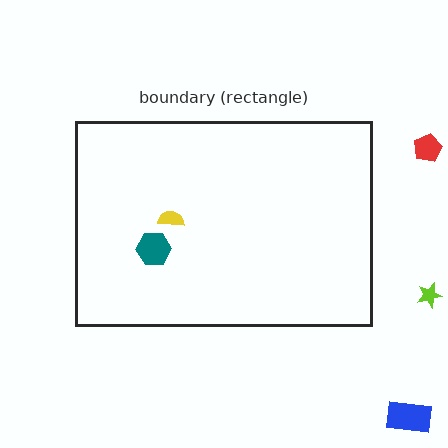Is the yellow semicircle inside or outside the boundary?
Inside.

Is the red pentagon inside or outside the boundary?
Outside.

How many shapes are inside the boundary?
2 inside, 3 outside.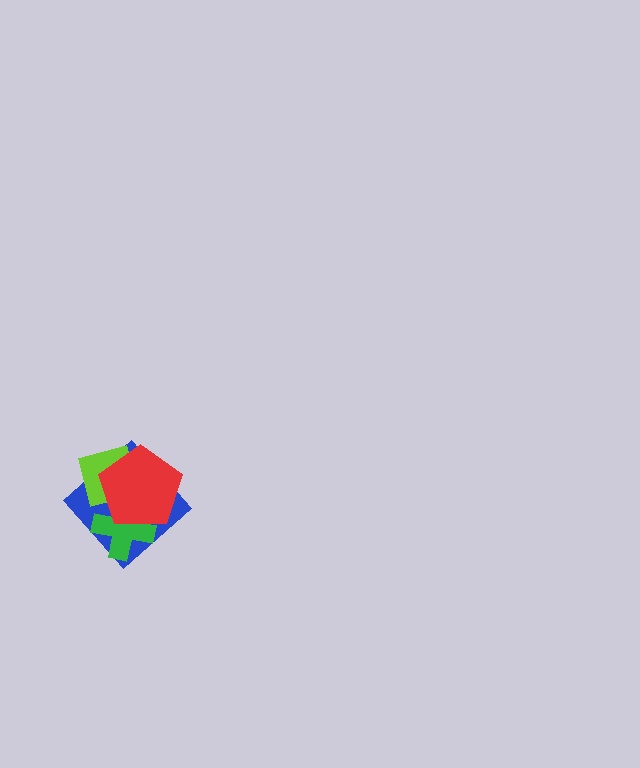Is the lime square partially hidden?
Yes, it is partially covered by another shape.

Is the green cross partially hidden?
Yes, it is partially covered by another shape.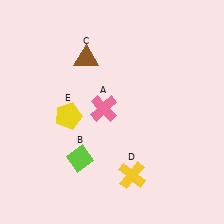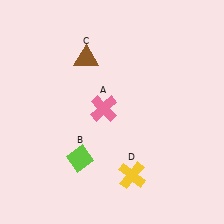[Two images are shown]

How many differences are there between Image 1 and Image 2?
There is 1 difference between the two images.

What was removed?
The yellow pentagon (E) was removed in Image 2.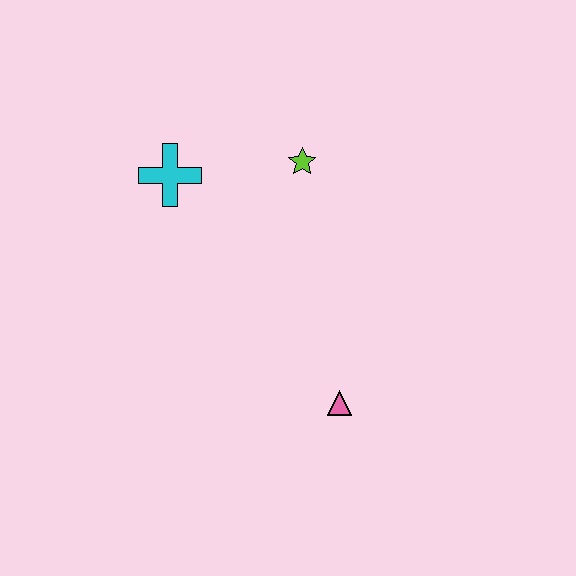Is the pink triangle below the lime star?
Yes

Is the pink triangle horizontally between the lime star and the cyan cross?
No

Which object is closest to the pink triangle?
The lime star is closest to the pink triangle.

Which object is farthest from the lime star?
The pink triangle is farthest from the lime star.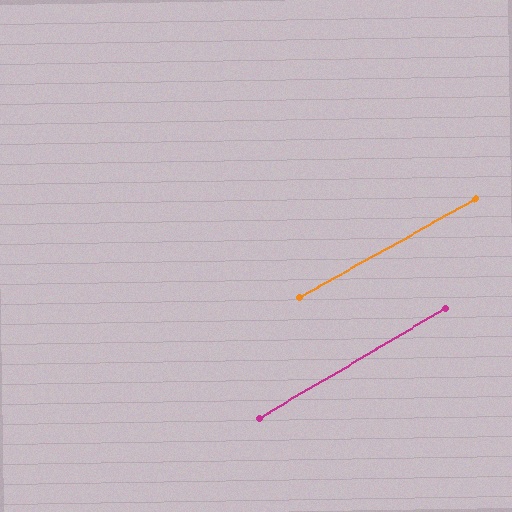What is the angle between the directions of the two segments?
Approximately 1 degree.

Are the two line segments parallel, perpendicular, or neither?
Parallel — their directions differ by only 1.2°.